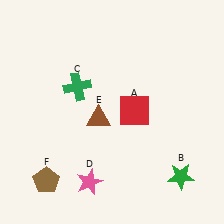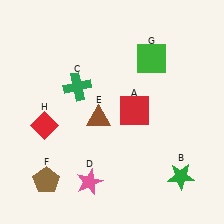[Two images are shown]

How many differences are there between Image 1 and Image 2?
There are 2 differences between the two images.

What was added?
A green square (G), a red diamond (H) were added in Image 2.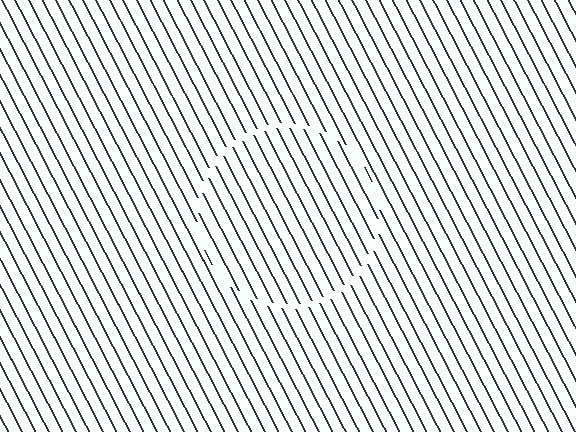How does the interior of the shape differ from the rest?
The interior of the shape contains the same grating, shifted by half a period — the contour is defined by the phase discontinuity where line-ends from the inner and outer gratings abut.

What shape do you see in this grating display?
An illusory circle. The interior of the shape contains the same grating, shifted by half a period — the contour is defined by the phase discontinuity where line-ends from the inner and outer gratings abut.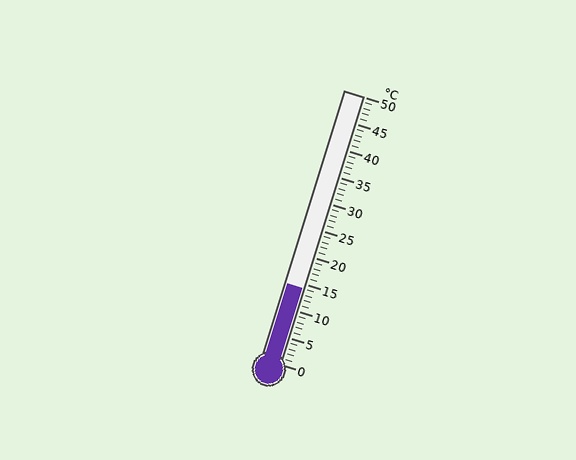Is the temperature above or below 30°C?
The temperature is below 30°C.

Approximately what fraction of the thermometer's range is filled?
The thermometer is filled to approximately 30% of its range.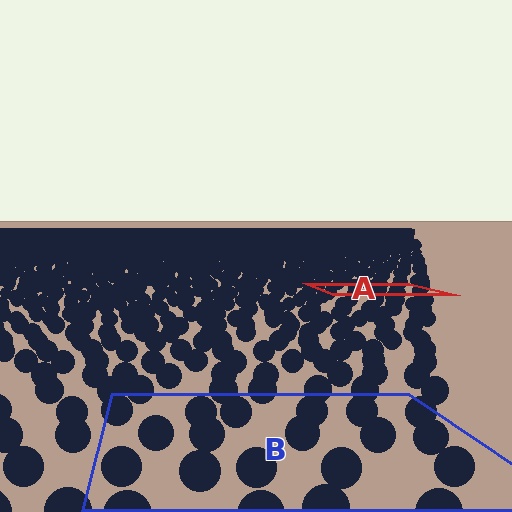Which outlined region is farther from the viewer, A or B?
Region A is farther from the viewer — the texture elements inside it appear smaller and more densely packed.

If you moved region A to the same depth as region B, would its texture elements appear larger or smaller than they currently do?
They would appear larger. At a closer depth, the same texture elements are projected at a bigger on-screen size.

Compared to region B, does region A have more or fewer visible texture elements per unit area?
Region A has more texture elements per unit area — they are packed more densely because it is farther away.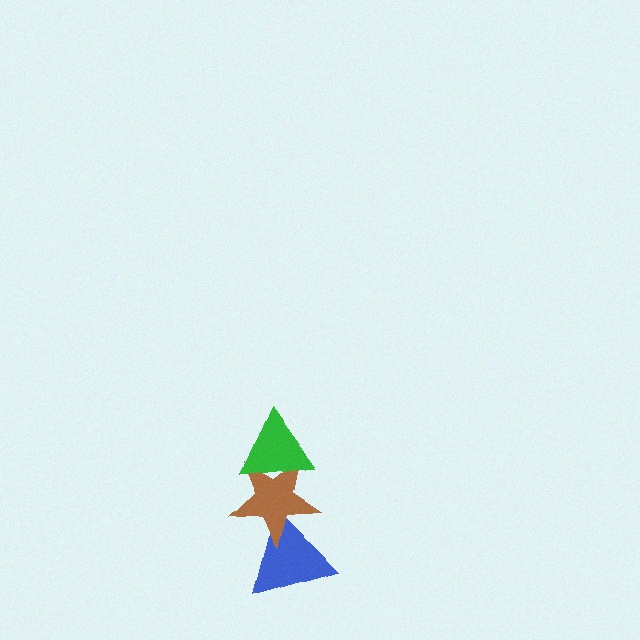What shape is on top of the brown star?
The green triangle is on top of the brown star.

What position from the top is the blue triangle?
The blue triangle is 3rd from the top.